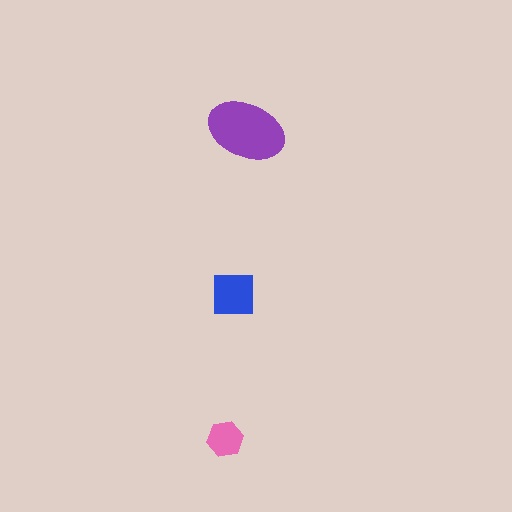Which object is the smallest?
The pink hexagon.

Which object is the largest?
The purple ellipse.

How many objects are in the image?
There are 3 objects in the image.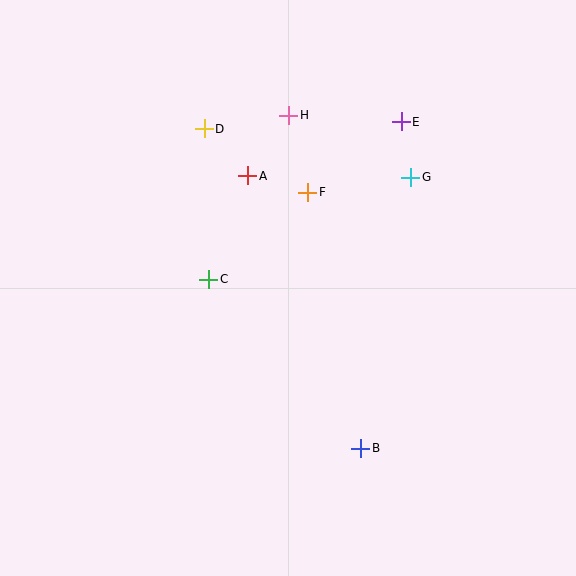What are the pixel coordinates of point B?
Point B is at (361, 448).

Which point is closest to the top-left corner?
Point D is closest to the top-left corner.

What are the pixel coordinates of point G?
Point G is at (411, 177).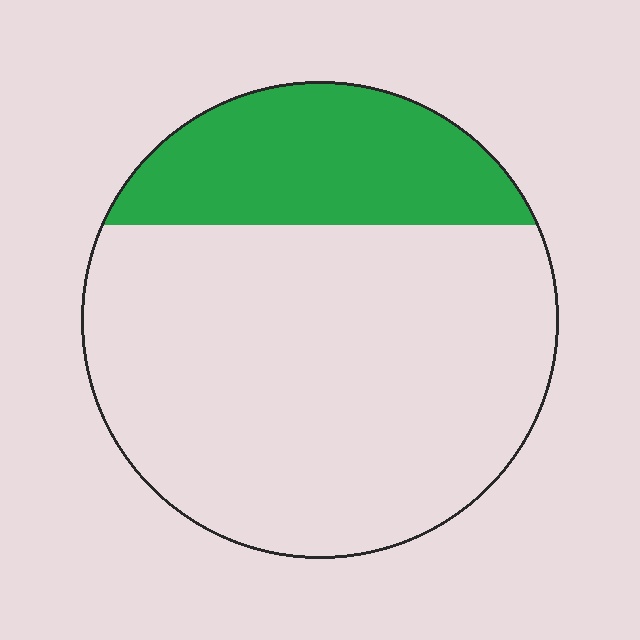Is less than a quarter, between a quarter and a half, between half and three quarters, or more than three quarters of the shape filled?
Between a quarter and a half.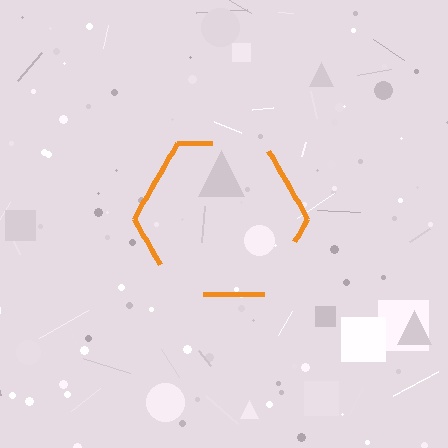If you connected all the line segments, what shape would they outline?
They would outline a hexagon.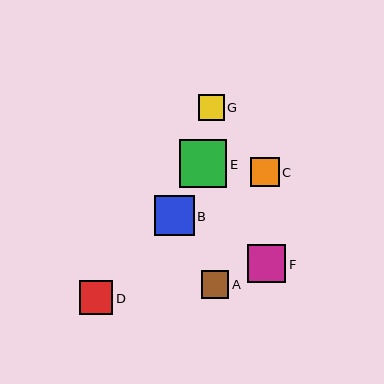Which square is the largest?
Square E is the largest with a size of approximately 47 pixels.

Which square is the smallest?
Square G is the smallest with a size of approximately 26 pixels.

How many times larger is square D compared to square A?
Square D is approximately 1.2 times the size of square A.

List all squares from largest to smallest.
From largest to smallest: E, B, F, D, C, A, G.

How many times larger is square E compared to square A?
Square E is approximately 1.7 times the size of square A.